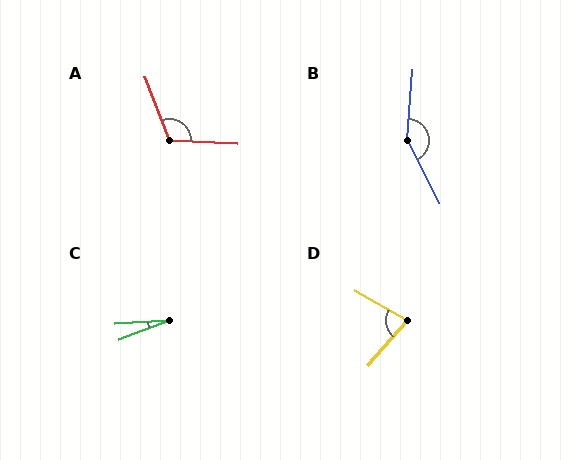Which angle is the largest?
B, at approximately 149 degrees.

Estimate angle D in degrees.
Approximately 79 degrees.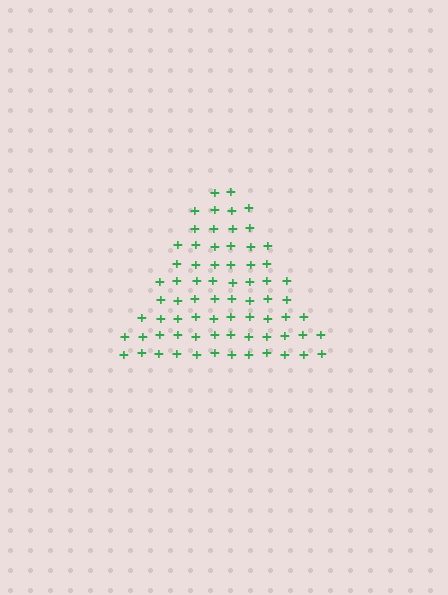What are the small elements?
The small elements are plus signs.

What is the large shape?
The large shape is a triangle.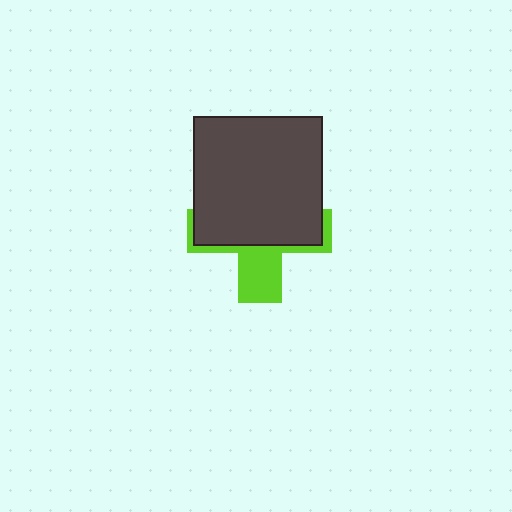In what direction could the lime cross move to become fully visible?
The lime cross could move down. That would shift it out from behind the dark gray square entirely.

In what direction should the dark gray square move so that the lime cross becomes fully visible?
The dark gray square should move up. That is the shortest direction to clear the overlap and leave the lime cross fully visible.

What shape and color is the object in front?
The object in front is a dark gray square.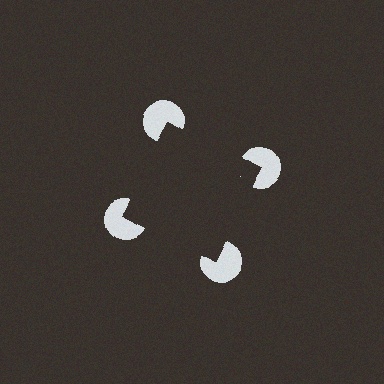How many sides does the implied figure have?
4 sides.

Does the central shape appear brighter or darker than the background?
It typically appears slightly darker than the background, even though no actual brightness change is drawn.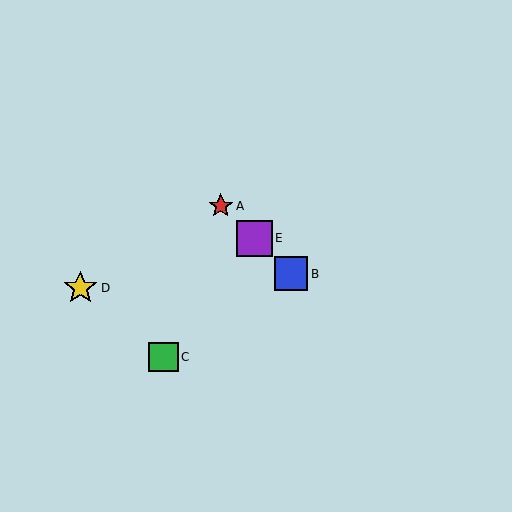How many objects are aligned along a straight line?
3 objects (A, B, E) are aligned along a straight line.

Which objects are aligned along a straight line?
Objects A, B, E are aligned along a straight line.